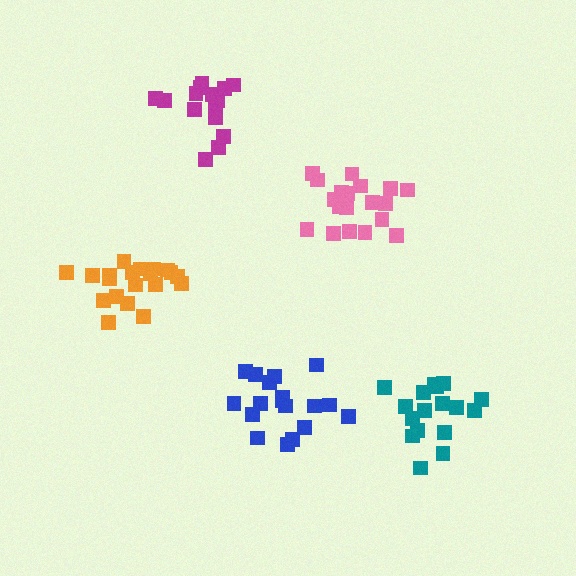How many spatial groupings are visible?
There are 5 spatial groupings.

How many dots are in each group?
Group 1: 18 dots, Group 2: 20 dots, Group 3: 15 dots, Group 4: 17 dots, Group 5: 19 dots (89 total).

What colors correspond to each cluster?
The clusters are colored: blue, orange, magenta, teal, pink.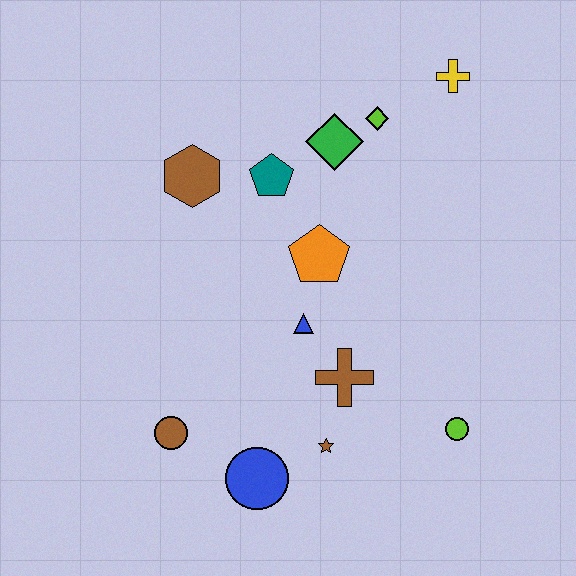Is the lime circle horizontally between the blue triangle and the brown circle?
No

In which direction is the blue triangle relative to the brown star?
The blue triangle is above the brown star.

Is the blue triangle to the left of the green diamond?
Yes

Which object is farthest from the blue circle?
The yellow cross is farthest from the blue circle.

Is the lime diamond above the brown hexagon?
Yes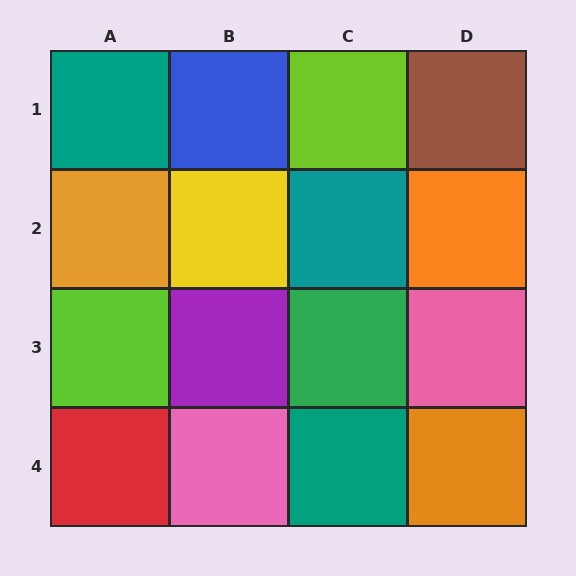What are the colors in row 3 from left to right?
Lime, purple, green, pink.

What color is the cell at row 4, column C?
Teal.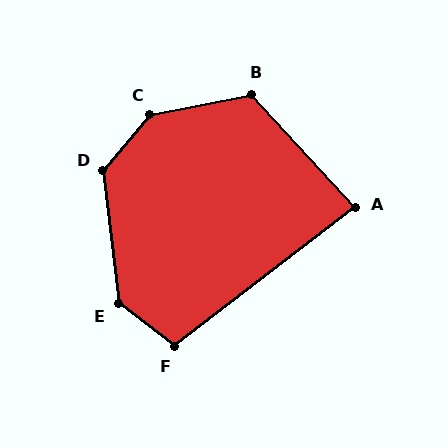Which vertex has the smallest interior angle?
A, at approximately 85 degrees.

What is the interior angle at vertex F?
Approximately 105 degrees (obtuse).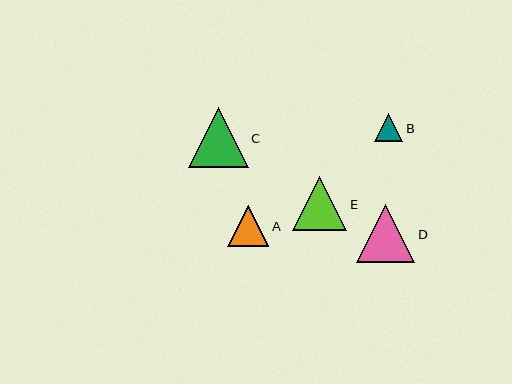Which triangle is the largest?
Triangle C is the largest with a size of approximately 59 pixels.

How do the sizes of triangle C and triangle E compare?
Triangle C and triangle E are approximately the same size.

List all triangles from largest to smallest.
From largest to smallest: C, D, E, A, B.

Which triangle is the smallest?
Triangle B is the smallest with a size of approximately 29 pixels.